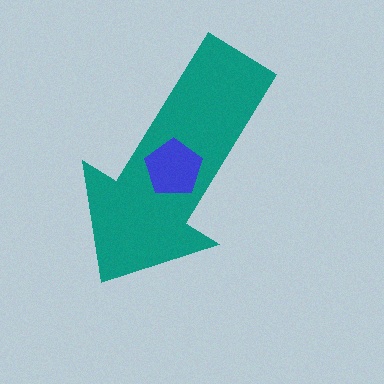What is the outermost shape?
The teal arrow.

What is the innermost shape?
The blue pentagon.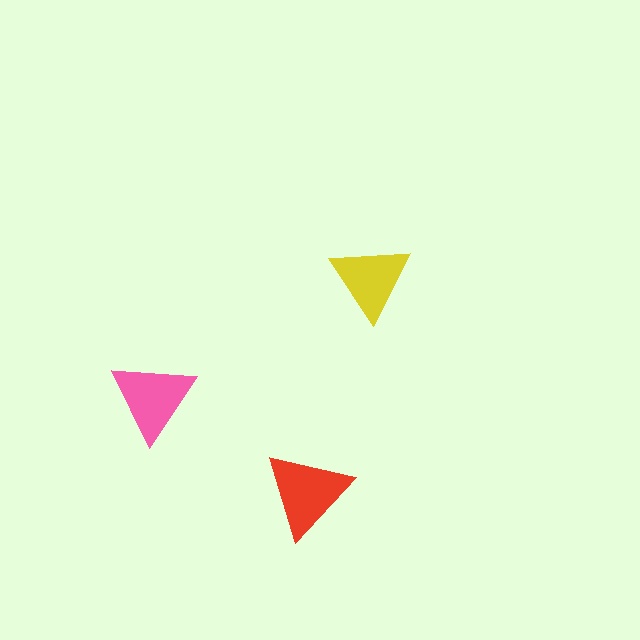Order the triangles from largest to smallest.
the red one, the pink one, the yellow one.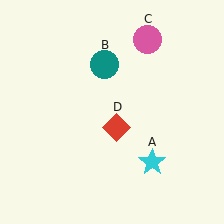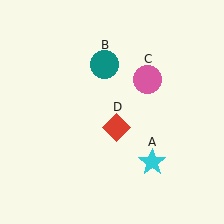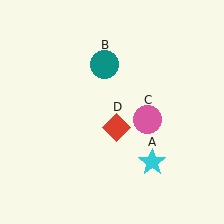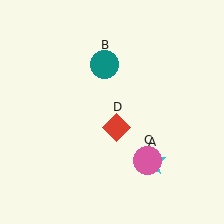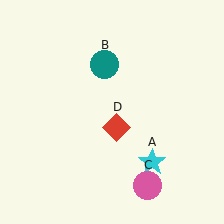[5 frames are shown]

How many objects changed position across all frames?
1 object changed position: pink circle (object C).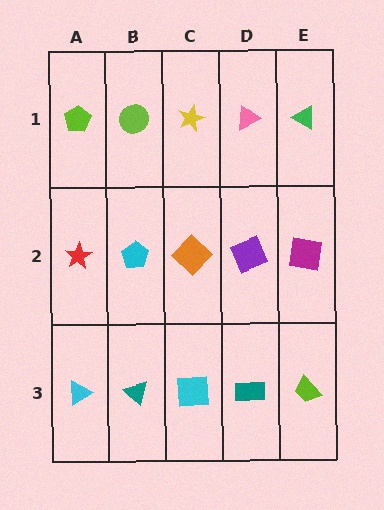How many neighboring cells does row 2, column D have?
4.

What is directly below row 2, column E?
A lime trapezoid.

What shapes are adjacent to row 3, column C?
An orange diamond (row 2, column C), a teal triangle (row 3, column B), a teal rectangle (row 3, column D).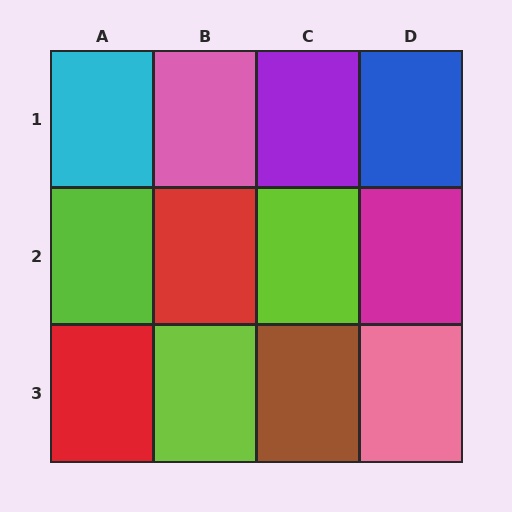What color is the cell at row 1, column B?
Pink.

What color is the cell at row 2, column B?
Red.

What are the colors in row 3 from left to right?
Red, lime, brown, pink.